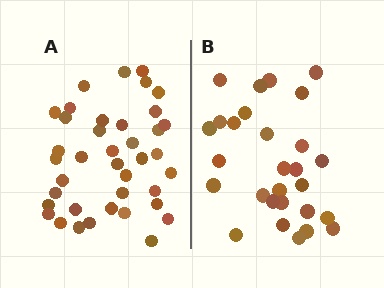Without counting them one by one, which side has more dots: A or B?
Region A (the left region) has more dots.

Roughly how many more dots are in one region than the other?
Region A has roughly 12 or so more dots than region B.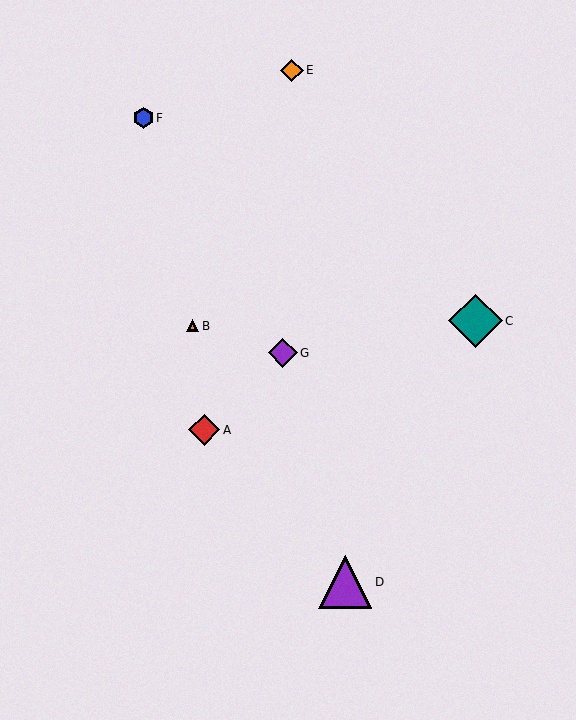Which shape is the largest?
The teal diamond (labeled C) is the largest.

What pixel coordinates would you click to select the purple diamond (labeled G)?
Click at (283, 353) to select the purple diamond G.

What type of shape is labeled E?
Shape E is an orange diamond.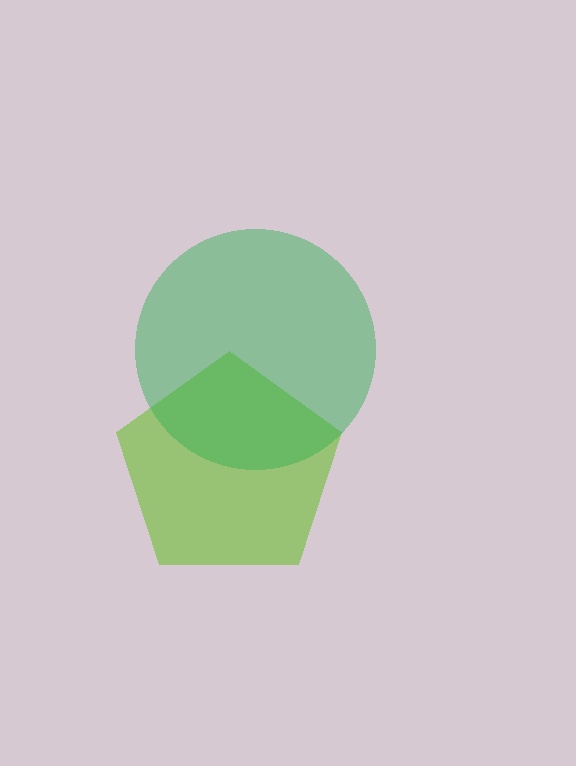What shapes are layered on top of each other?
The layered shapes are: a lime pentagon, a green circle.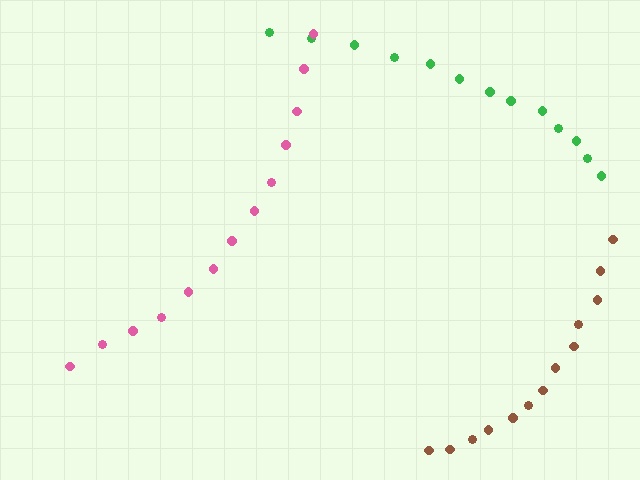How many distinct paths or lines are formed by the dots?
There are 3 distinct paths.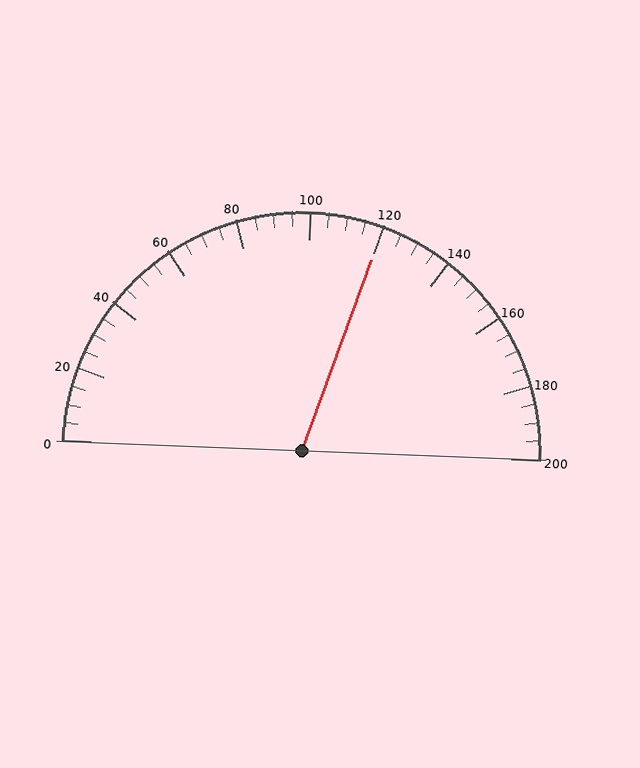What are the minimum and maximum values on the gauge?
The gauge ranges from 0 to 200.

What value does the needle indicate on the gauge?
The needle indicates approximately 120.